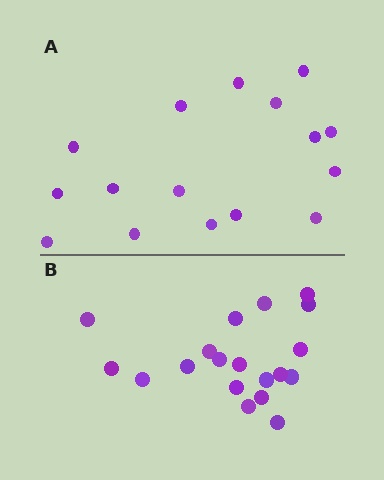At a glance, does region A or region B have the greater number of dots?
Region B (the bottom region) has more dots.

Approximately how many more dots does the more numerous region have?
Region B has just a few more — roughly 2 or 3 more dots than region A.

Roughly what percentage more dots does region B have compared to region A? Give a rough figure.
About 20% more.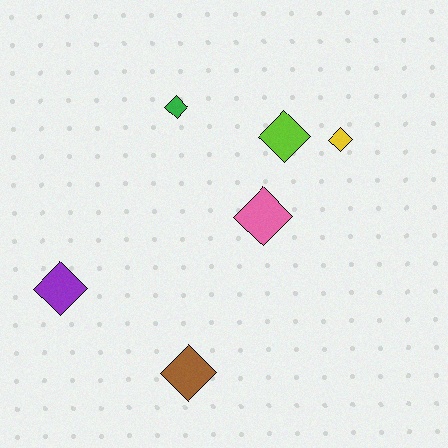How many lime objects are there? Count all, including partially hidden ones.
There is 1 lime object.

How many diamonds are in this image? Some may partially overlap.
There are 6 diamonds.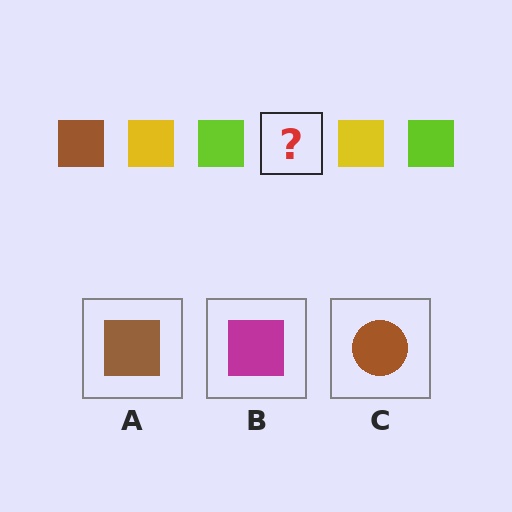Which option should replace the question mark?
Option A.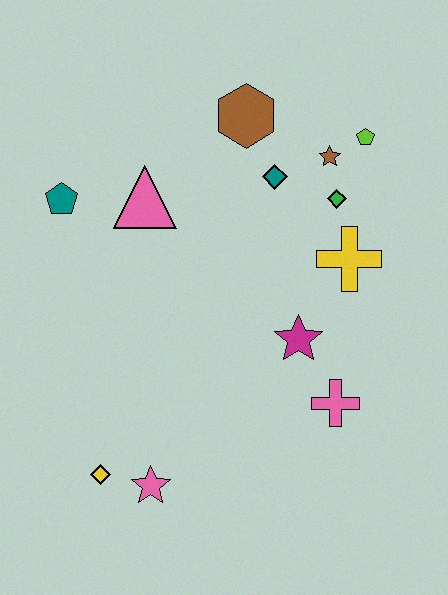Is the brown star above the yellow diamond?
Yes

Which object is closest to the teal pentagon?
The pink triangle is closest to the teal pentagon.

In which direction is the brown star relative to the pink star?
The brown star is above the pink star.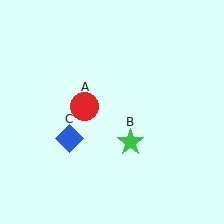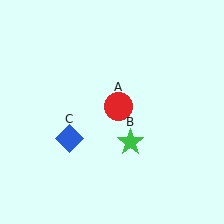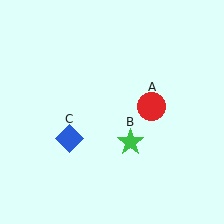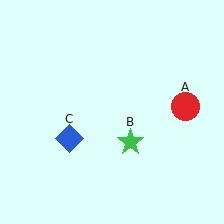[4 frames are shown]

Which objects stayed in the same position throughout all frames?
Green star (object B) and blue diamond (object C) remained stationary.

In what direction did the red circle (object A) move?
The red circle (object A) moved right.